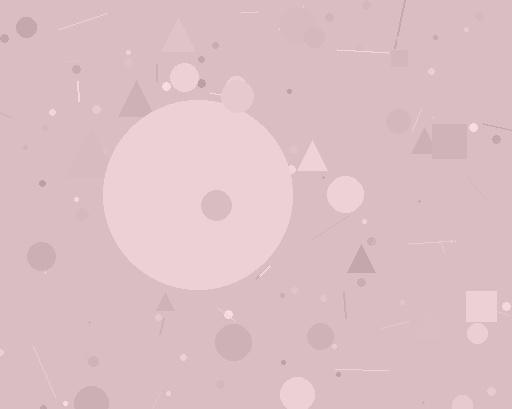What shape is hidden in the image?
A circle is hidden in the image.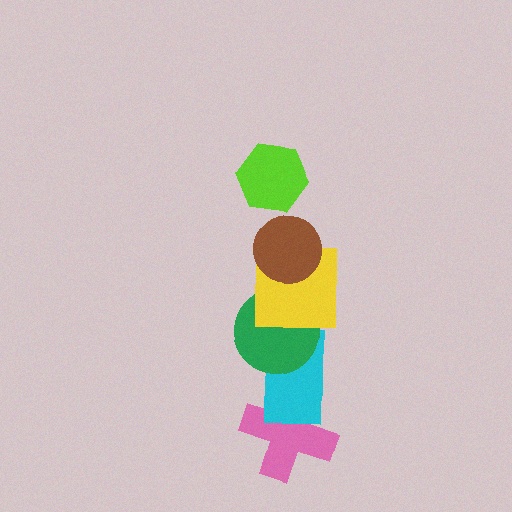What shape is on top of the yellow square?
The brown circle is on top of the yellow square.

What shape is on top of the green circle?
The yellow square is on top of the green circle.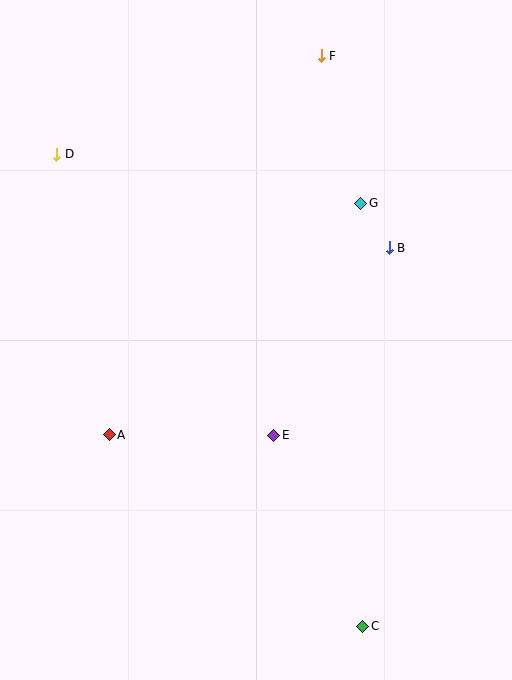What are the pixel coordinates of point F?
Point F is at (321, 56).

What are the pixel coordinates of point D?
Point D is at (57, 154).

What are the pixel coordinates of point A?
Point A is at (109, 435).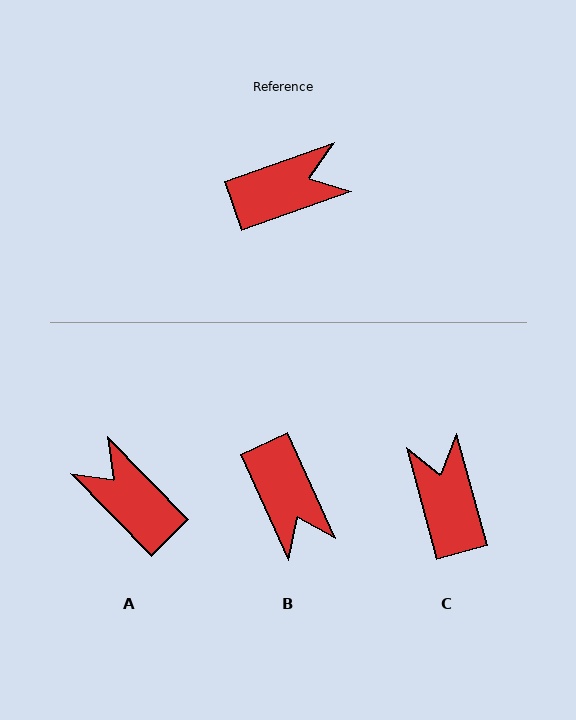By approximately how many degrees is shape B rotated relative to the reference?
Approximately 85 degrees clockwise.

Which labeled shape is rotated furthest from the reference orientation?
A, about 115 degrees away.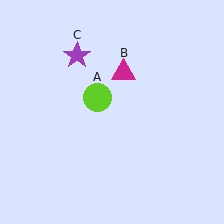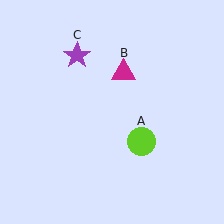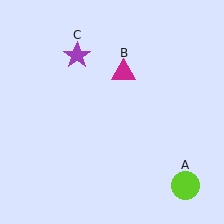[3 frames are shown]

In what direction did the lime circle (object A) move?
The lime circle (object A) moved down and to the right.